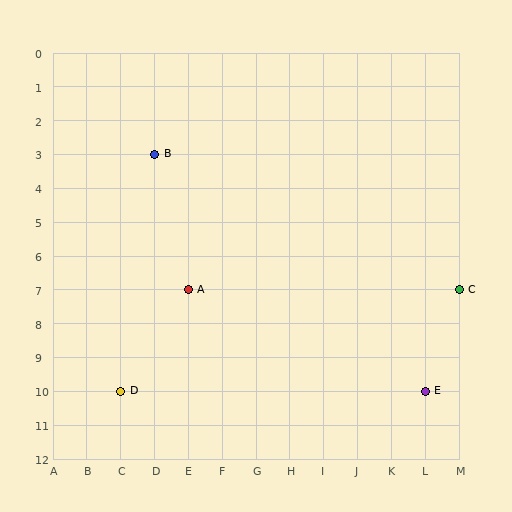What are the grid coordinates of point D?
Point D is at grid coordinates (C, 10).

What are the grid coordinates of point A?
Point A is at grid coordinates (E, 7).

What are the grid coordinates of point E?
Point E is at grid coordinates (L, 10).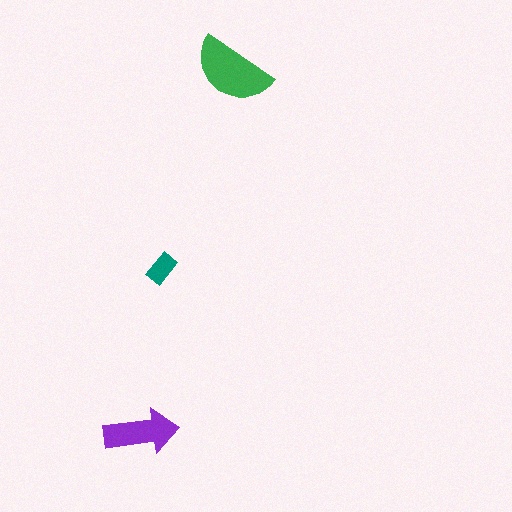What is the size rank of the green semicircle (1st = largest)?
1st.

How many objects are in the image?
There are 3 objects in the image.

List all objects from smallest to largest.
The teal rectangle, the purple arrow, the green semicircle.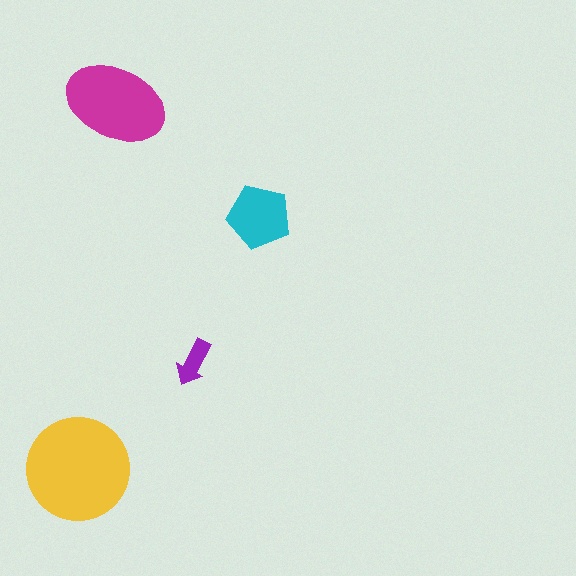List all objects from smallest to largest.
The purple arrow, the cyan pentagon, the magenta ellipse, the yellow circle.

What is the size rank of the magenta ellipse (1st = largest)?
2nd.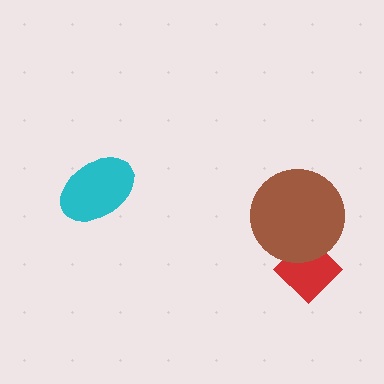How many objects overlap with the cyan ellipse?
0 objects overlap with the cyan ellipse.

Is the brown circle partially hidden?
No, no other shape covers it.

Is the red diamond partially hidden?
Yes, it is partially covered by another shape.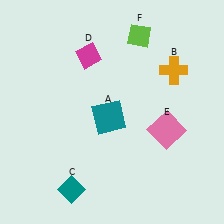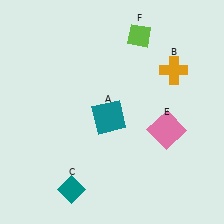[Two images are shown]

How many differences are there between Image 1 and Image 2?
There is 1 difference between the two images.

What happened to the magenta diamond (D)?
The magenta diamond (D) was removed in Image 2. It was in the top-left area of Image 1.